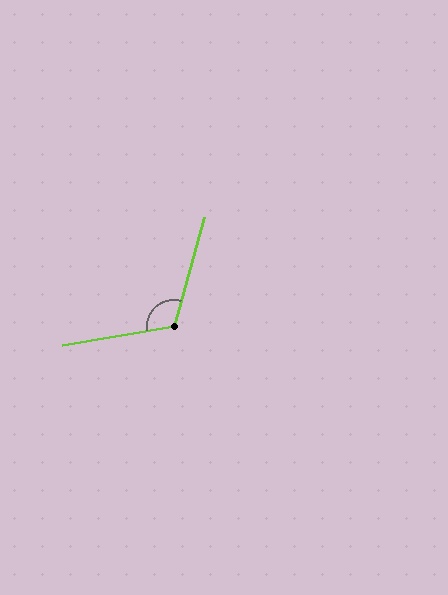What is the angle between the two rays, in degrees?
Approximately 115 degrees.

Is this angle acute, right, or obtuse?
It is obtuse.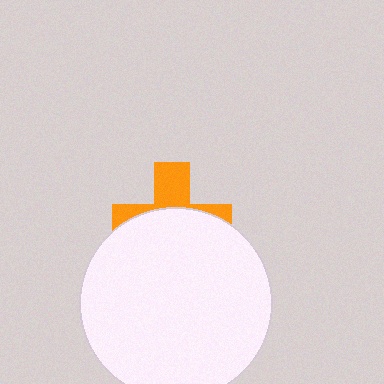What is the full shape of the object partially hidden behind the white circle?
The partially hidden object is an orange cross.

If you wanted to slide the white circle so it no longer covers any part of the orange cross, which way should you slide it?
Slide it down — that is the most direct way to separate the two shapes.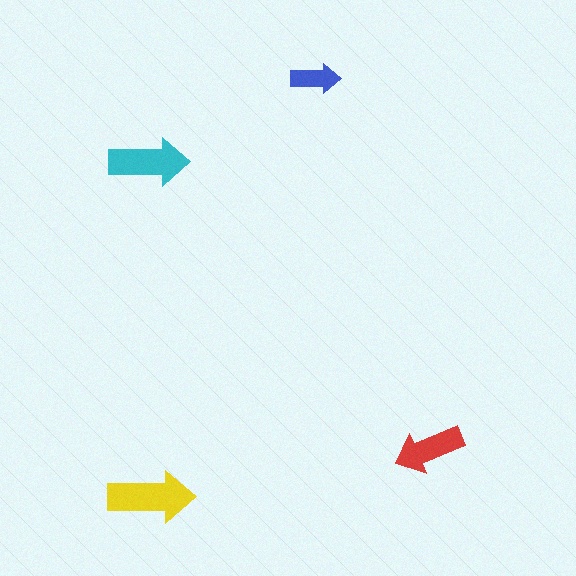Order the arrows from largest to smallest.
the yellow one, the cyan one, the red one, the blue one.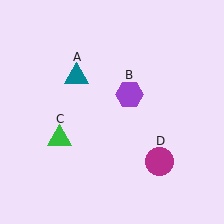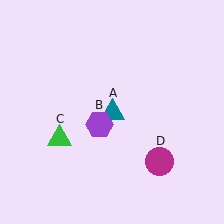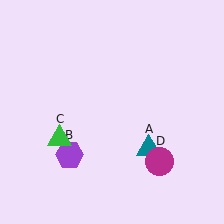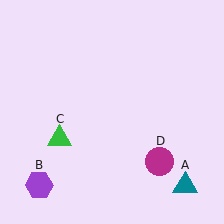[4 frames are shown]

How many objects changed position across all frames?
2 objects changed position: teal triangle (object A), purple hexagon (object B).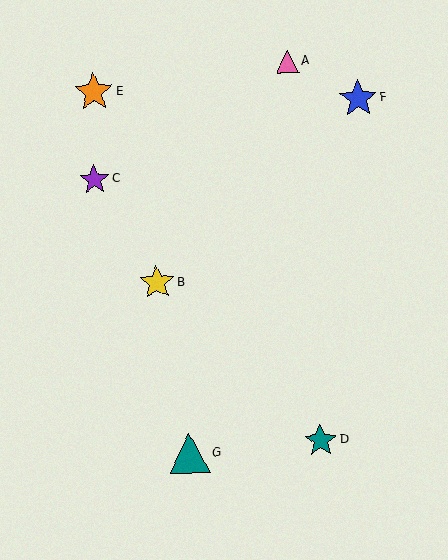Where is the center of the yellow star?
The center of the yellow star is at (157, 282).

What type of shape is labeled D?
Shape D is a teal star.